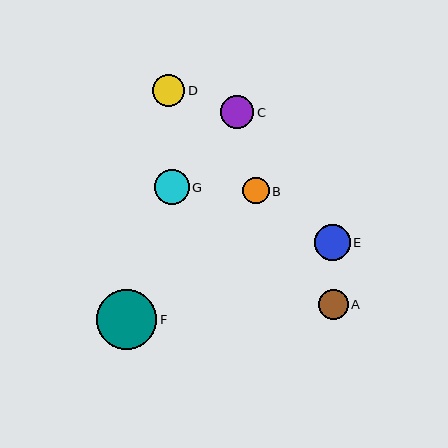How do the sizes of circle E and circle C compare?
Circle E and circle C are approximately the same size.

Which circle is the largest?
Circle F is the largest with a size of approximately 61 pixels.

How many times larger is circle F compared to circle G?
Circle F is approximately 1.7 times the size of circle G.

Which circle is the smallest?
Circle B is the smallest with a size of approximately 26 pixels.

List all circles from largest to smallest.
From largest to smallest: F, E, G, C, D, A, B.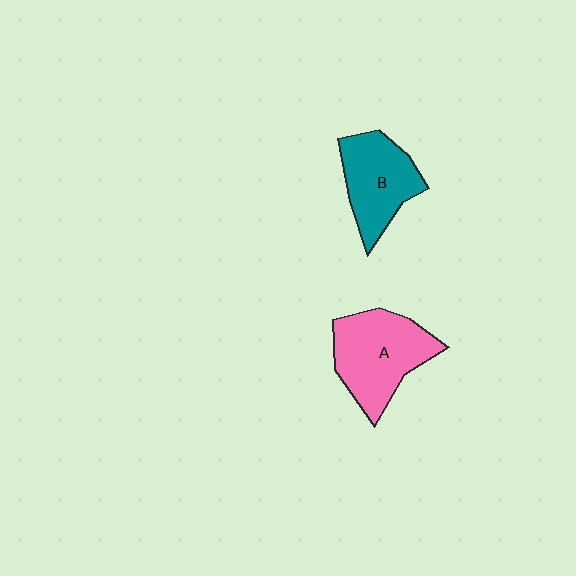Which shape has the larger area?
Shape A (pink).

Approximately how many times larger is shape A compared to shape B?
Approximately 1.2 times.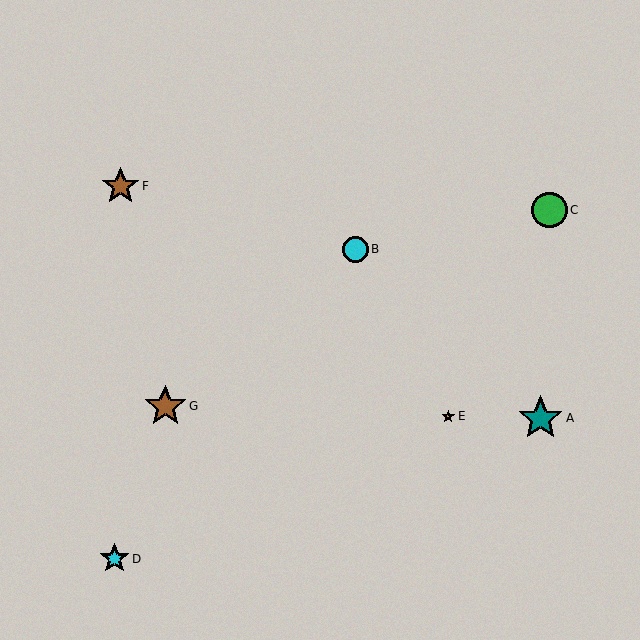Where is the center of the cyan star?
The center of the cyan star is at (114, 559).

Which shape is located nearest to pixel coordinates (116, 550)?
The cyan star (labeled D) at (114, 559) is nearest to that location.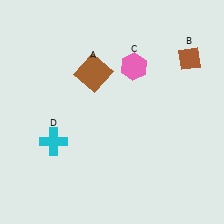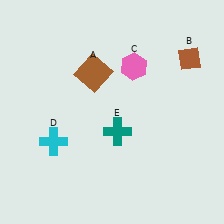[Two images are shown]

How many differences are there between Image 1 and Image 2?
There is 1 difference between the two images.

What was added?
A teal cross (E) was added in Image 2.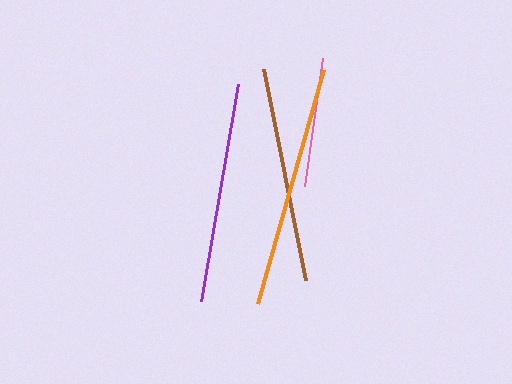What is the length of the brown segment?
The brown segment is approximately 215 pixels long.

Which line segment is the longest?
The orange line is the longest at approximately 243 pixels.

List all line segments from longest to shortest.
From longest to shortest: orange, purple, brown, pink.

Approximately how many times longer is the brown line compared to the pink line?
The brown line is approximately 1.7 times the length of the pink line.